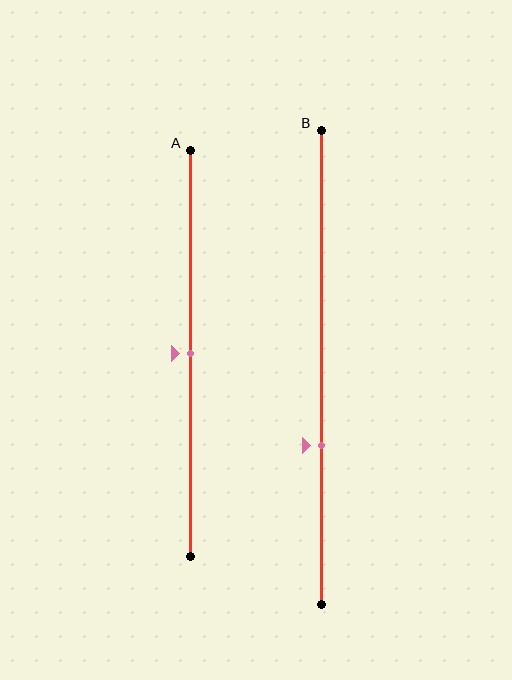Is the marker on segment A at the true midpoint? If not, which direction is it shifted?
Yes, the marker on segment A is at the true midpoint.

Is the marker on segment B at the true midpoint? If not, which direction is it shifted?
No, the marker on segment B is shifted downward by about 16% of the segment length.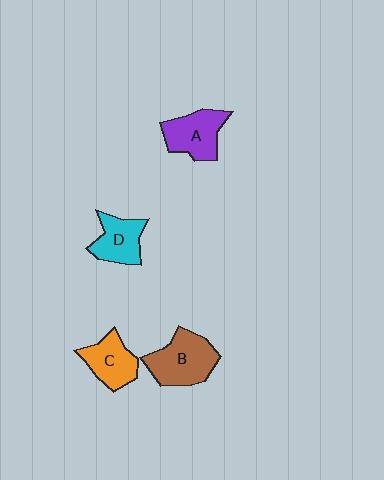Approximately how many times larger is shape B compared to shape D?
Approximately 1.4 times.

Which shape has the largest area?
Shape B (brown).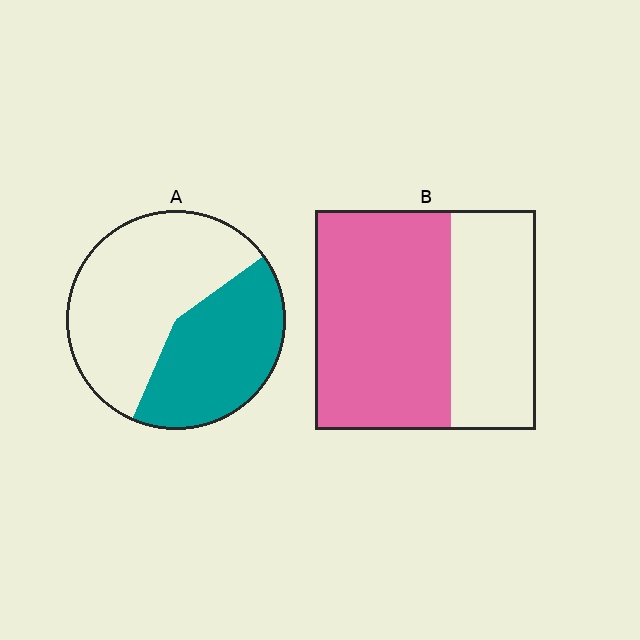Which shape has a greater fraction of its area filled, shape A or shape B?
Shape B.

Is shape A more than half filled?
No.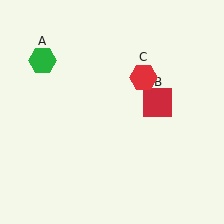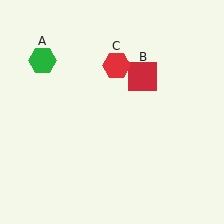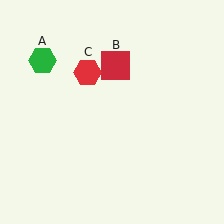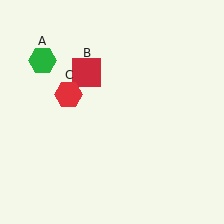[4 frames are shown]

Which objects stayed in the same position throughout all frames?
Green hexagon (object A) remained stationary.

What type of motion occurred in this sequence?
The red square (object B), red hexagon (object C) rotated counterclockwise around the center of the scene.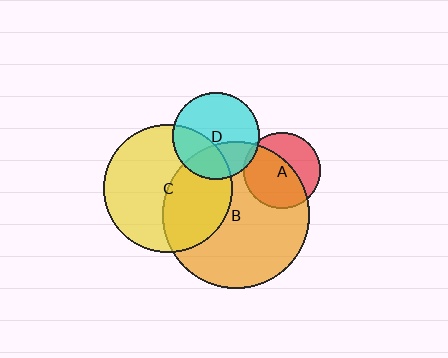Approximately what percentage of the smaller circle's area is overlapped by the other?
Approximately 60%.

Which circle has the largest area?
Circle B (orange).